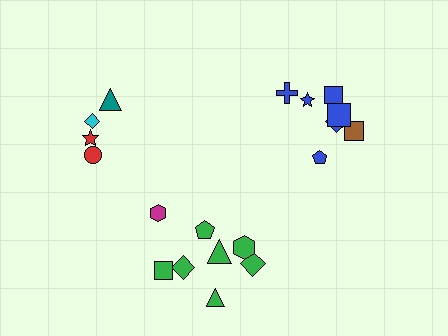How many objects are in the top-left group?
There are 4 objects.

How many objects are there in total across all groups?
There are 19 objects.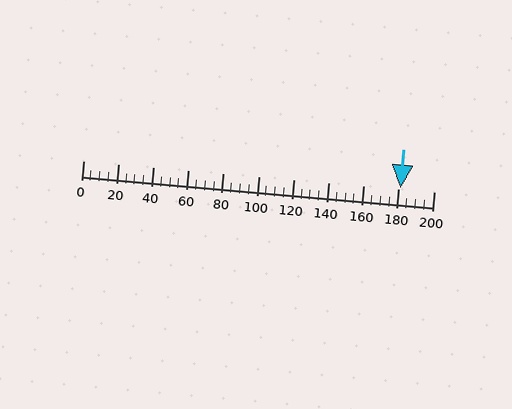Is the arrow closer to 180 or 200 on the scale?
The arrow is closer to 180.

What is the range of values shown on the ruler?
The ruler shows values from 0 to 200.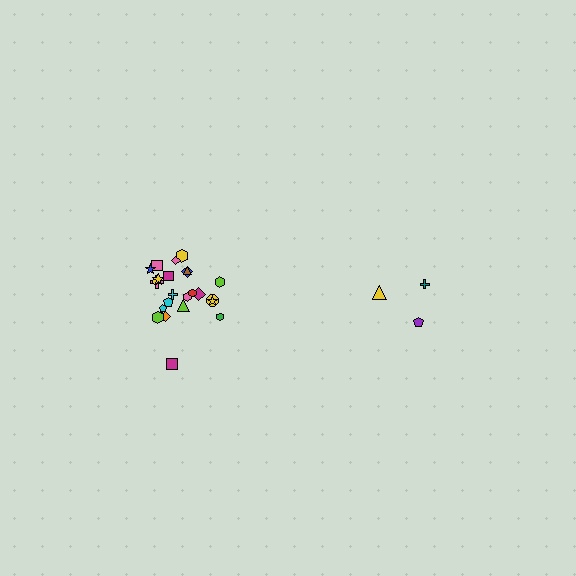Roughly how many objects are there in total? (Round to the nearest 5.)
Roughly 30 objects in total.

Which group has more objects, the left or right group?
The left group.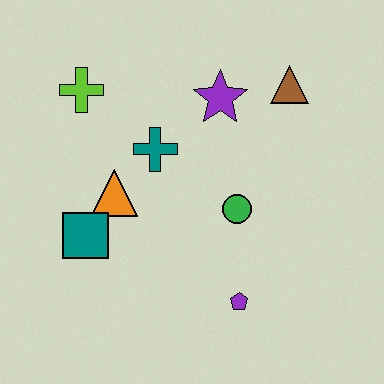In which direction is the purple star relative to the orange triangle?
The purple star is to the right of the orange triangle.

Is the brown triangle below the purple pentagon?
No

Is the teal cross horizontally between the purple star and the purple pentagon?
No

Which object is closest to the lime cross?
The teal cross is closest to the lime cross.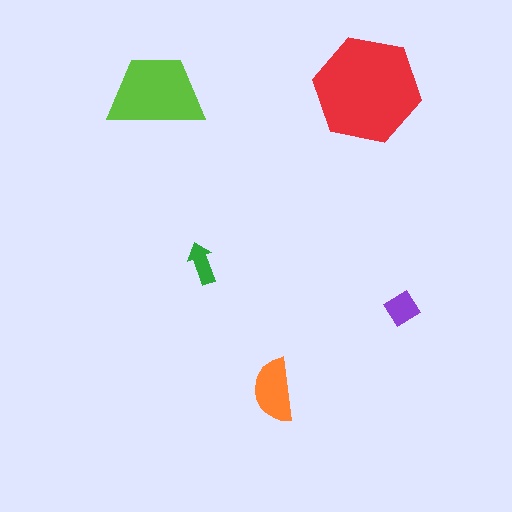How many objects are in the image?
There are 5 objects in the image.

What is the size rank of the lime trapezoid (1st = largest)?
2nd.